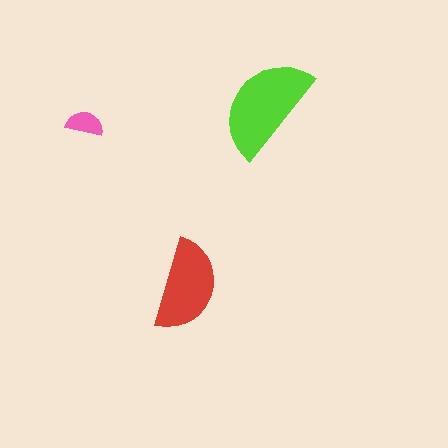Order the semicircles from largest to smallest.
the lime one, the red one, the pink one.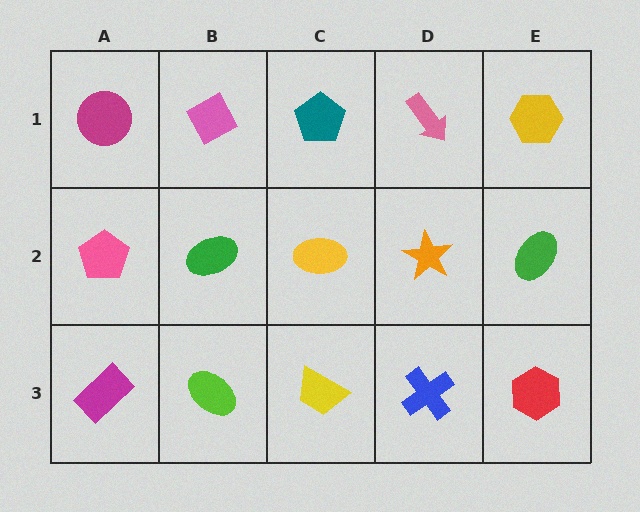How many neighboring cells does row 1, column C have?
3.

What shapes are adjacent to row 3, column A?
A pink pentagon (row 2, column A), a lime ellipse (row 3, column B).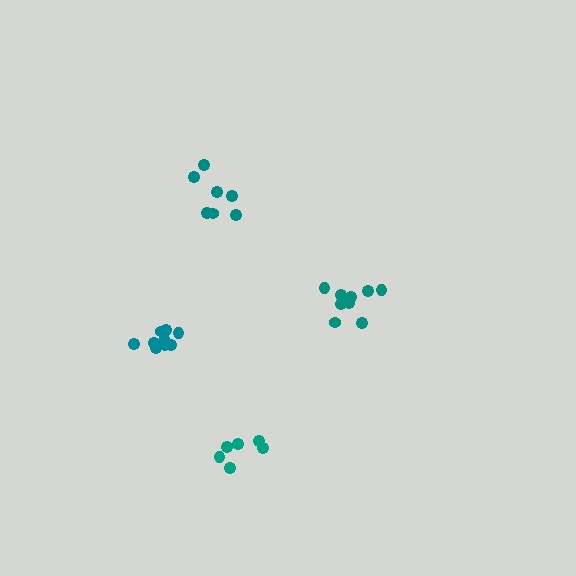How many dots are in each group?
Group 1: 9 dots, Group 2: 9 dots, Group 3: 7 dots, Group 4: 6 dots (31 total).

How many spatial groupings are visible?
There are 4 spatial groupings.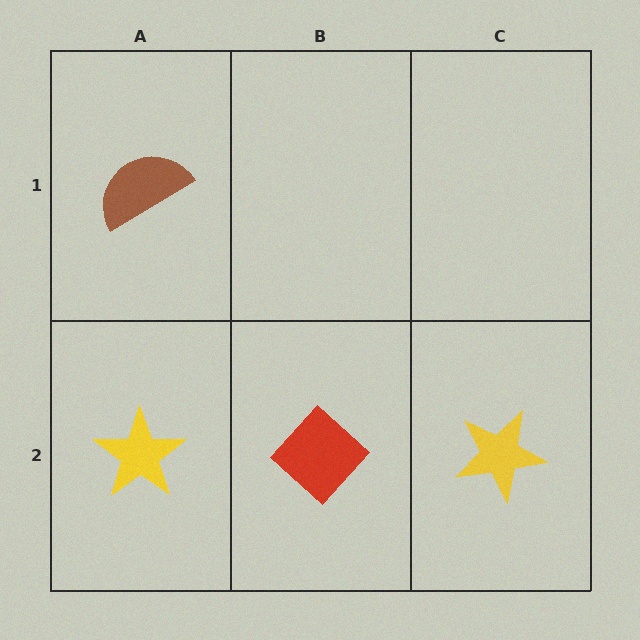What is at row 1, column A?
A brown semicircle.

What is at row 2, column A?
A yellow star.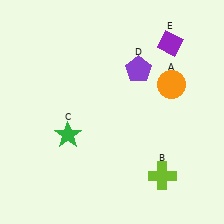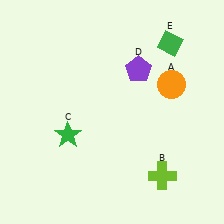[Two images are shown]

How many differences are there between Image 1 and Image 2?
There is 1 difference between the two images.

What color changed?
The diamond (E) changed from purple in Image 1 to green in Image 2.